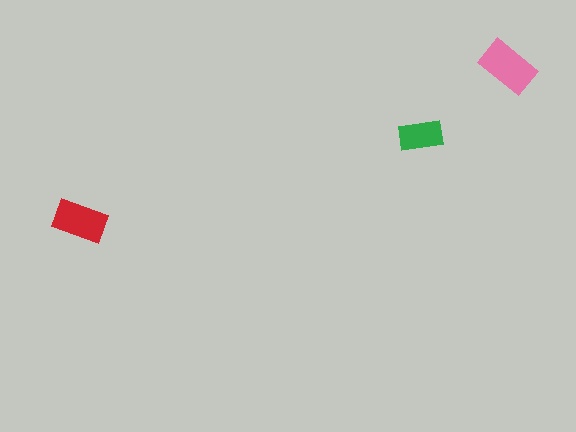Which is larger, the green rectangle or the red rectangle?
The red one.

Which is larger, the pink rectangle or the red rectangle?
The pink one.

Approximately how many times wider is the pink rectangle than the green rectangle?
About 1.5 times wider.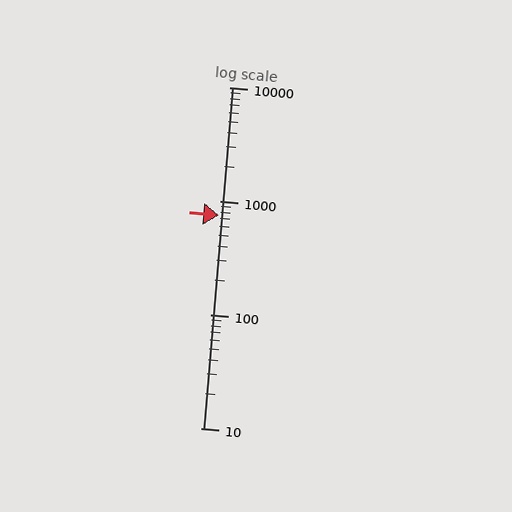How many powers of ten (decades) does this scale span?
The scale spans 3 decades, from 10 to 10000.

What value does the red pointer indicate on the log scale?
The pointer indicates approximately 740.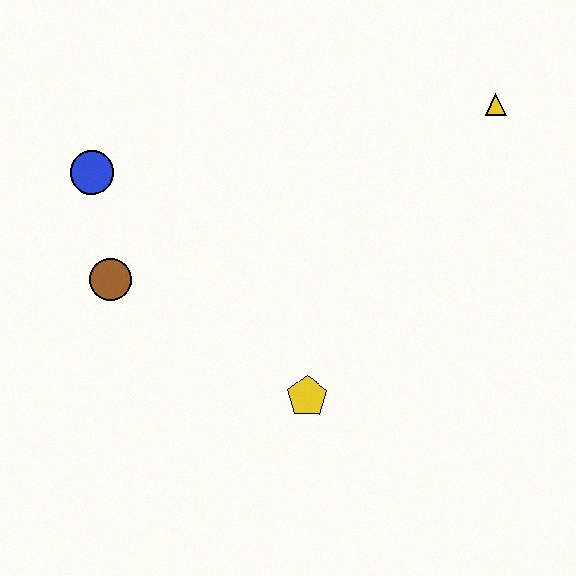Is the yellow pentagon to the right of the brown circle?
Yes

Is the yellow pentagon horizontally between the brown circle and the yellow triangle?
Yes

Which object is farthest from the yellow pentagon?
The yellow triangle is farthest from the yellow pentagon.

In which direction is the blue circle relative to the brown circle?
The blue circle is above the brown circle.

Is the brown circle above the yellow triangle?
No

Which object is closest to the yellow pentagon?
The brown circle is closest to the yellow pentagon.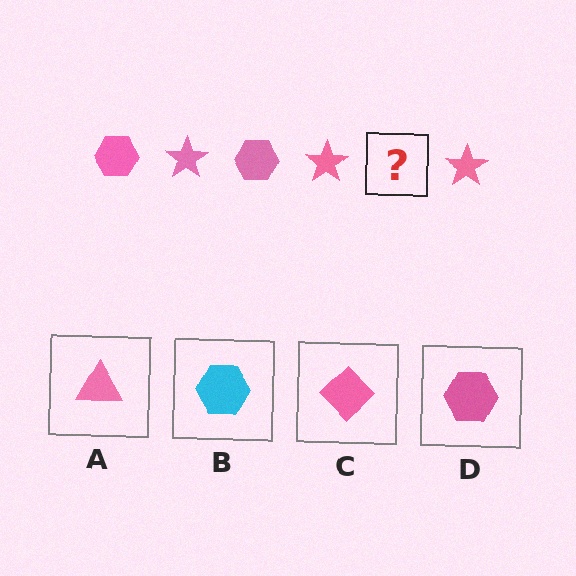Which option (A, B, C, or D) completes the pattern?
D.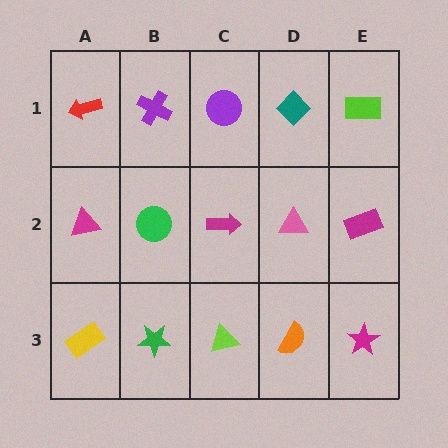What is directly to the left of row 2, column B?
A magenta triangle.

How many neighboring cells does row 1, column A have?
2.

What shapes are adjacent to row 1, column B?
A green circle (row 2, column B), a red arrow (row 1, column A), a purple circle (row 1, column C).